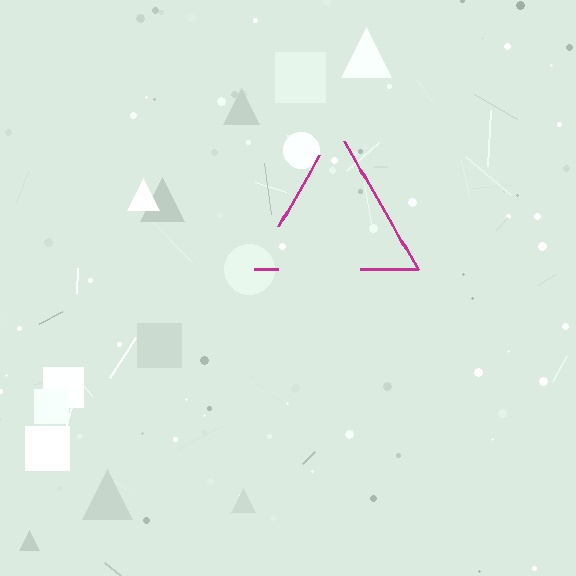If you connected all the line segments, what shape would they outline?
They would outline a triangle.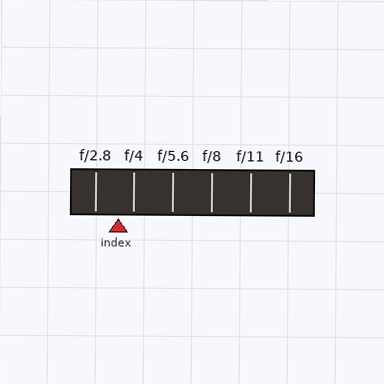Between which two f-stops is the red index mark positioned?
The index mark is between f/2.8 and f/4.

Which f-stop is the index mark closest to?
The index mark is closest to f/4.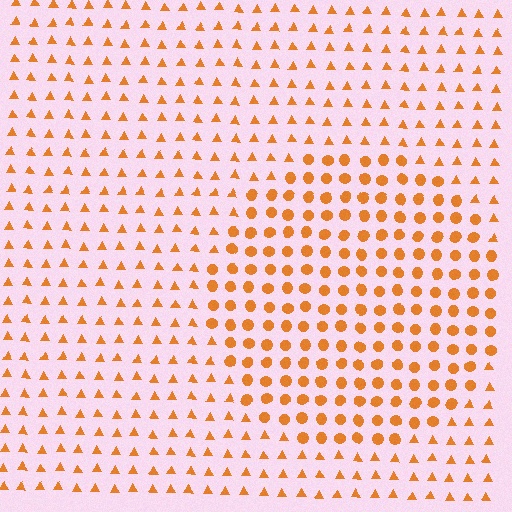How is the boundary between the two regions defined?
The boundary is defined by a change in element shape: circles inside vs. triangles outside. All elements share the same color and spacing.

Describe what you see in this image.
The image is filled with small orange elements arranged in a uniform grid. A circle-shaped region contains circles, while the surrounding area contains triangles. The boundary is defined purely by the change in element shape.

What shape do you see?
I see a circle.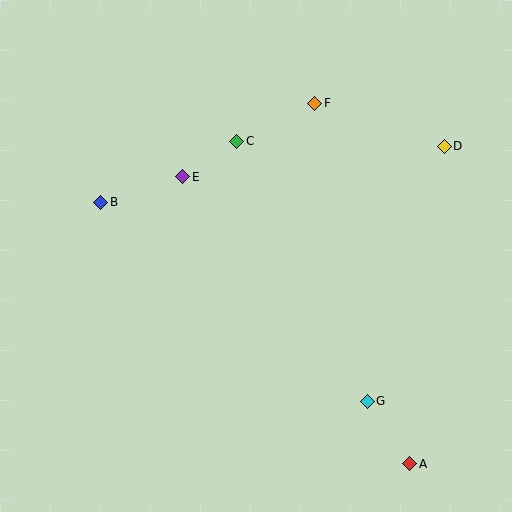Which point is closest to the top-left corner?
Point B is closest to the top-left corner.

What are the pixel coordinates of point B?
Point B is at (101, 202).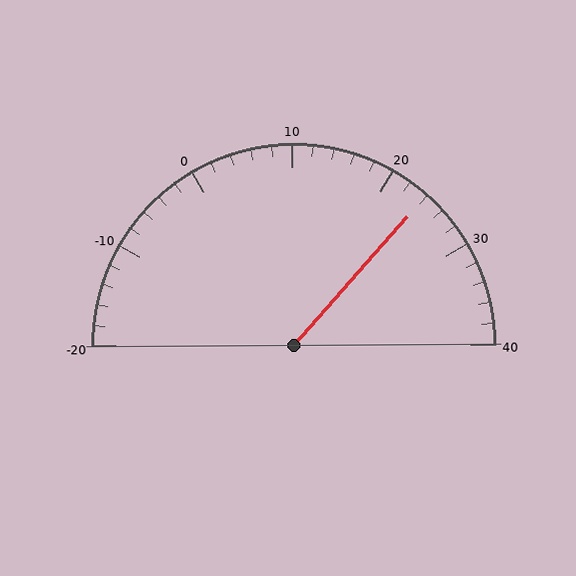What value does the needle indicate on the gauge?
The needle indicates approximately 24.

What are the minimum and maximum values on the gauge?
The gauge ranges from -20 to 40.